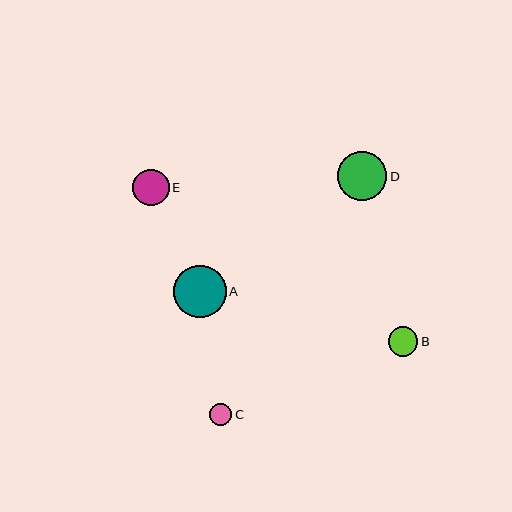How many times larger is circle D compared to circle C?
Circle D is approximately 2.3 times the size of circle C.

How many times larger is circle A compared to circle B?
Circle A is approximately 1.8 times the size of circle B.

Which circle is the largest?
Circle A is the largest with a size of approximately 53 pixels.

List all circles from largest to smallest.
From largest to smallest: A, D, E, B, C.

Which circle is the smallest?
Circle C is the smallest with a size of approximately 22 pixels.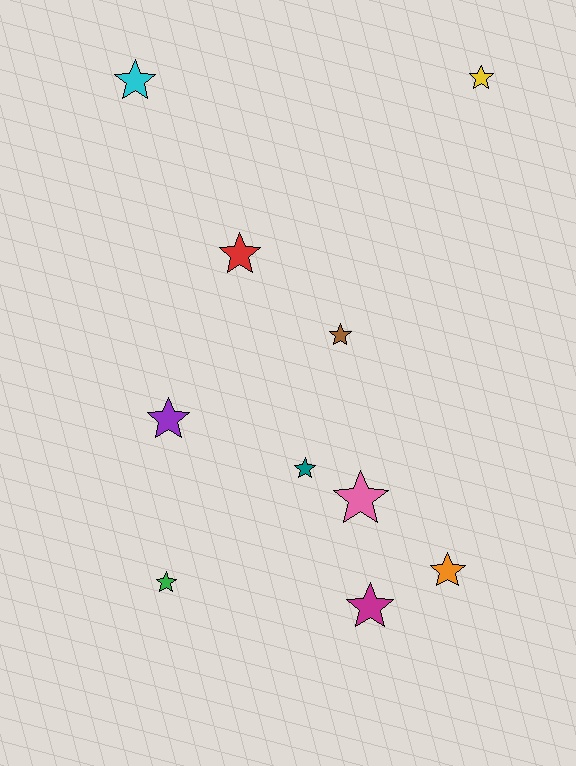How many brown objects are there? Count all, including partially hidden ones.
There is 1 brown object.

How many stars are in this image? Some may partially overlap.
There are 10 stars.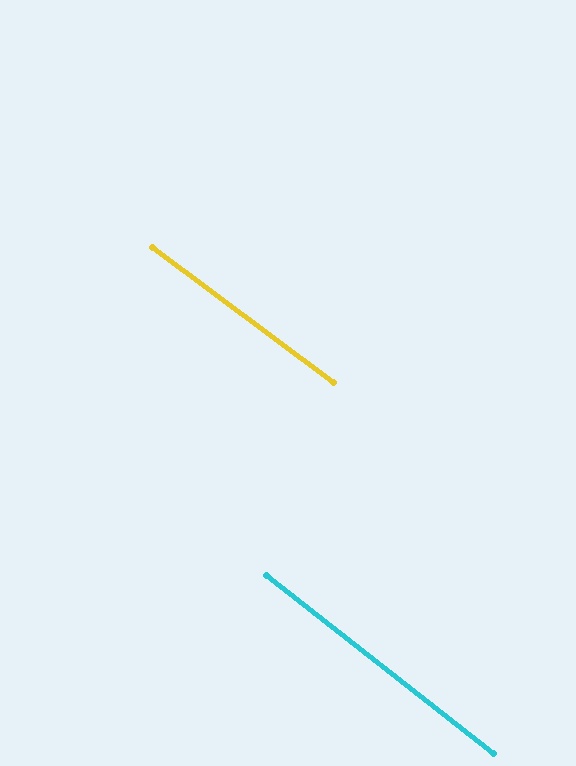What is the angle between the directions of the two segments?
Approximately 1 degree.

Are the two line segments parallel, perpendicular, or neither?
Parallel — their directions differ by only 1.4°.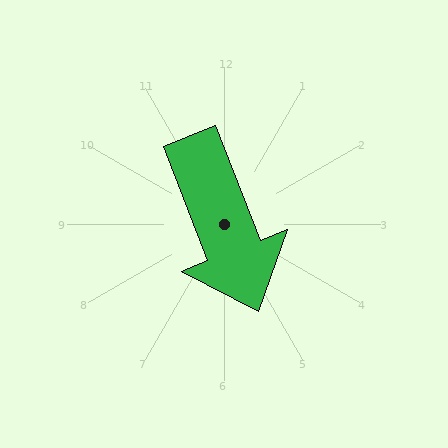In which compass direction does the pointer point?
South.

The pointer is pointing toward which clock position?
Roughly 5 o'clock.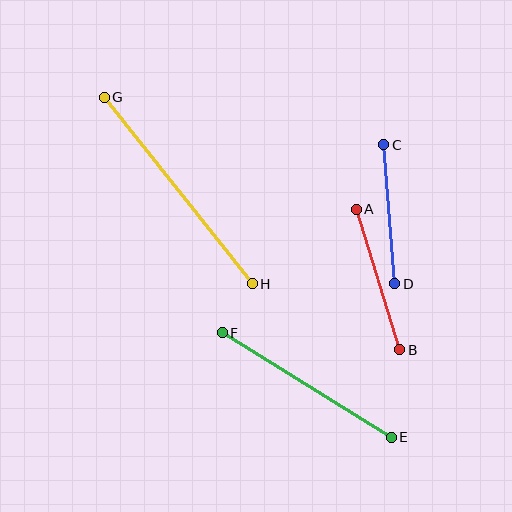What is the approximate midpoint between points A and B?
The midpoint is at approximately (378, 279) pixels.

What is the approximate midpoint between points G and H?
The midpoint is at approximately (178, 190) pixels.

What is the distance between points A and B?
The distance is approximately 147 pixels.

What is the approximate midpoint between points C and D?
The midpoint is at approximately (389, 214) pixels.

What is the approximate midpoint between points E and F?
The midpoint is at approximately (307, 385) pixels.